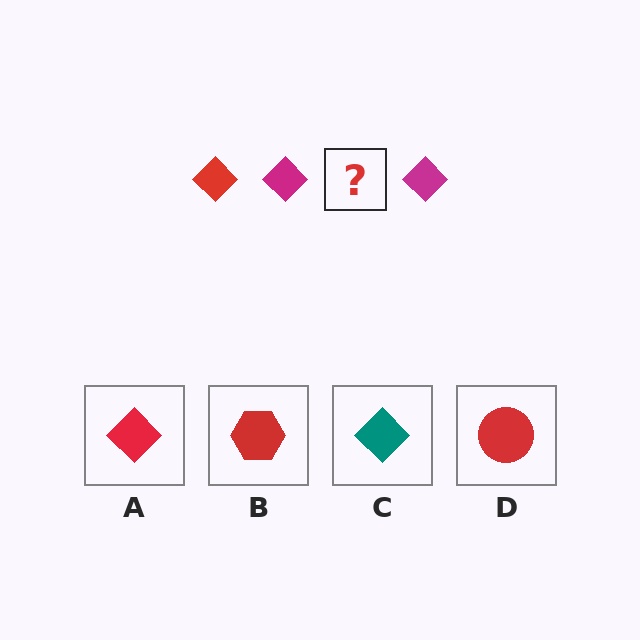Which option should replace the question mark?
Option A.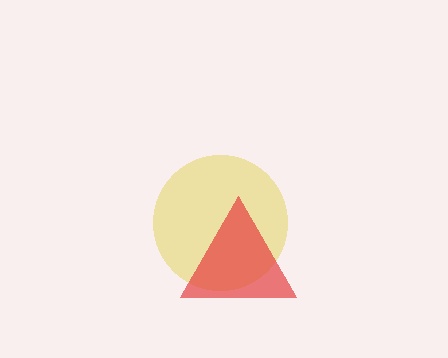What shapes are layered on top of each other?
The layered shapes are: a yellow circle, a red triangle.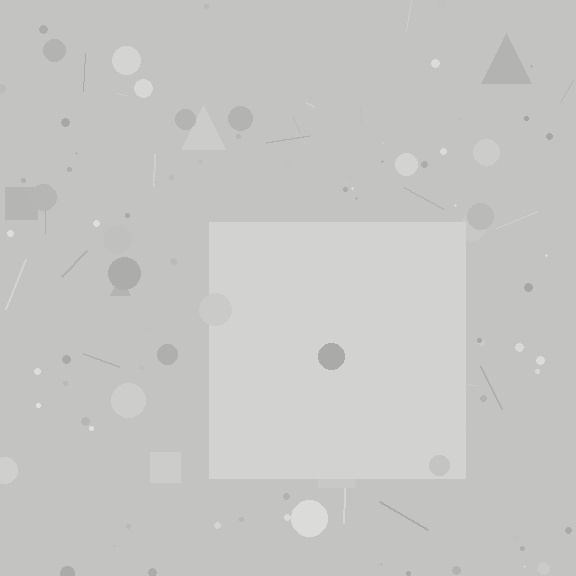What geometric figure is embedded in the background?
A square is embedded in the background.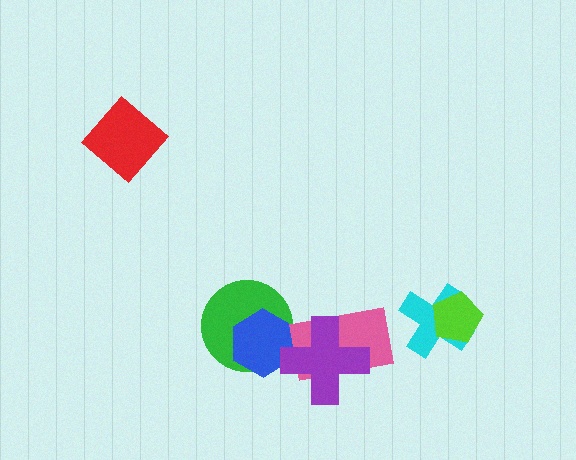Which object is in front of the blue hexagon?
The purple cross is in front of the blue hexagon.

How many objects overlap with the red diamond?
0 objects overlap with the red diamond.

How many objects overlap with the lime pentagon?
1 object overlaps with the lime pentagon.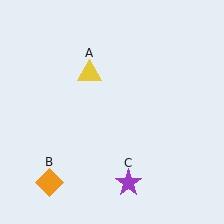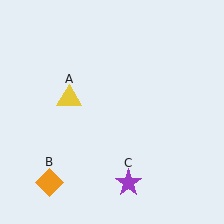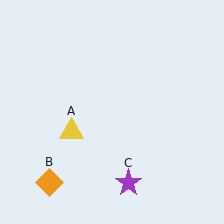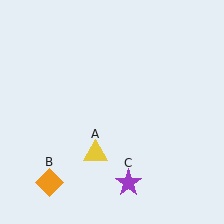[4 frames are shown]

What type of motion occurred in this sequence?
The yellow triangle (object A) rotated counterclockwise around the center of the scene.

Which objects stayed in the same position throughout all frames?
Orange diamond (object B) and purple star (object C) remained stationary.